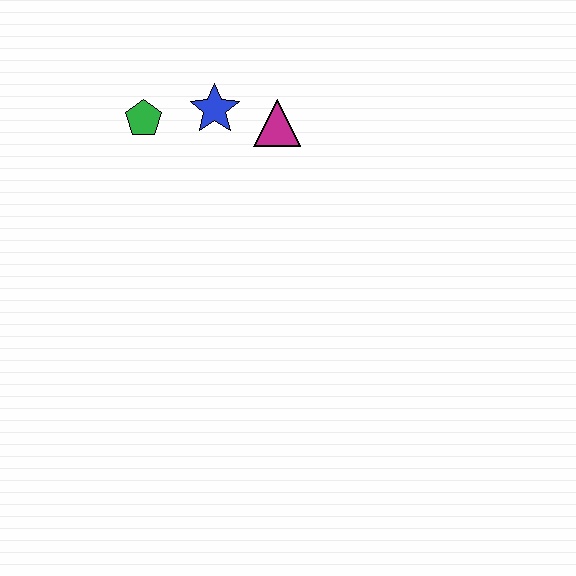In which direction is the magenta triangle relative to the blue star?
The magenta triangle is to the right of the blue star.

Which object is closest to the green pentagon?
The blue star is closest to the green pentagon.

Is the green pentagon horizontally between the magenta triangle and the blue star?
No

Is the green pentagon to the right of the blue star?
No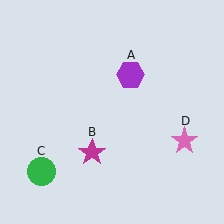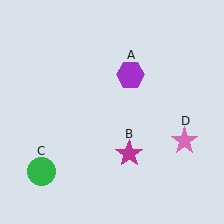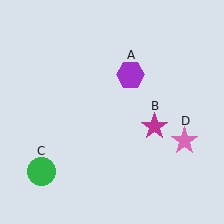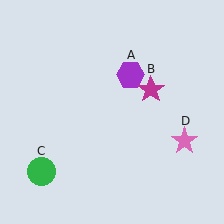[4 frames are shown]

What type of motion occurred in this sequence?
The magenta star (object B) rotated counterclockwise around the center of the scene.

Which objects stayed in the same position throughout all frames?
Purple hexagon (object A) and green circle (object C) and pink star (object D) remained stationary.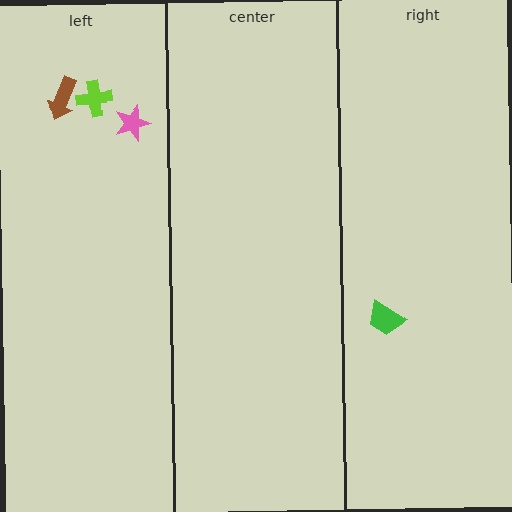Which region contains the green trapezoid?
The right region.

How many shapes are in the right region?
1.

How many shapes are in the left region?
3.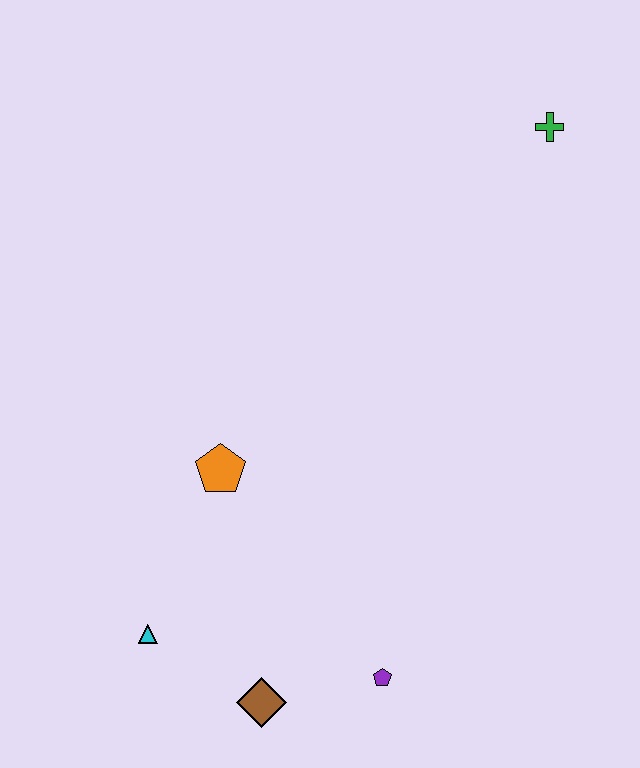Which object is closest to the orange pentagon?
The cyan triangle is closest to the orange pentagon.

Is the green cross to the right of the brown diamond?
Yes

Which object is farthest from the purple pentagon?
The green cross is farthest from the purple pentagon.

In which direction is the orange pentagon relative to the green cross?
The orange pentagon is below the green cross.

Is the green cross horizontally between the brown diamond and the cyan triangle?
No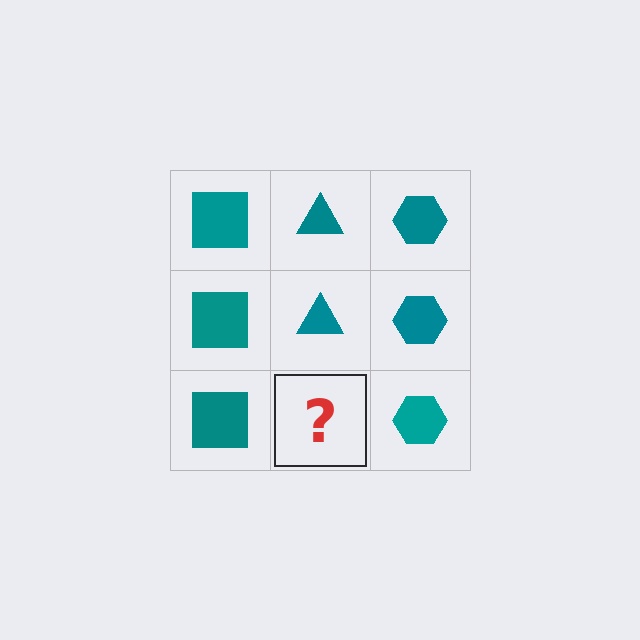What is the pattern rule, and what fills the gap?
The rule is that each column has a consistent shape. The gap should be filled with a teal triangle.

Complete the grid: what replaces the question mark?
The question mark should be replaced with a teal triangle.